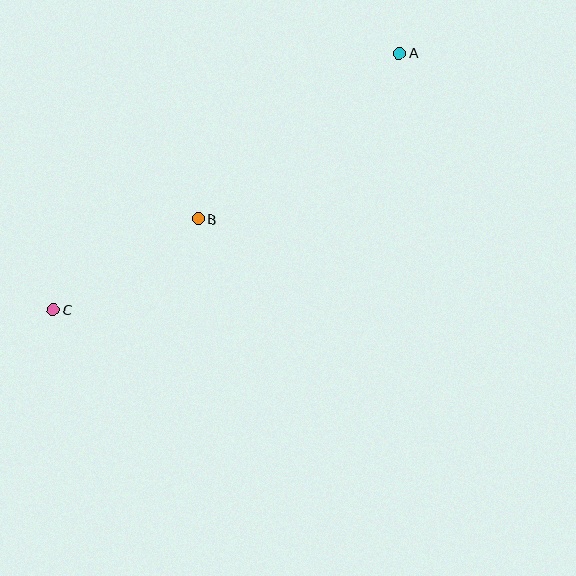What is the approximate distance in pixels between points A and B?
The distance between A and B is approximately 260 pixels.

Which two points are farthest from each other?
Points A and C are farthest from each other.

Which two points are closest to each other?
Points B and C are closest to each other.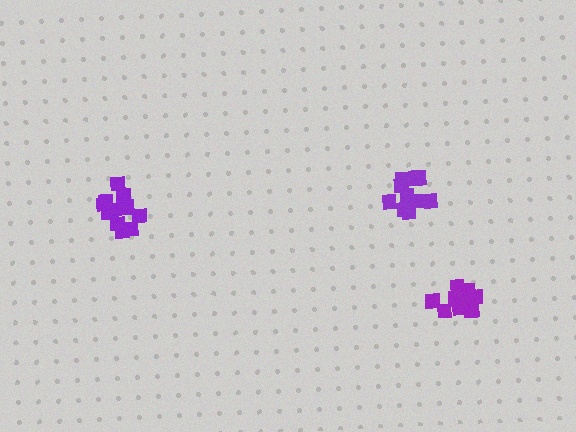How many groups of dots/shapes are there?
There are 3 groups.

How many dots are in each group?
Group 1: 12 dots, Group 2: 11 dots, Group 3: 14 dots (37 total).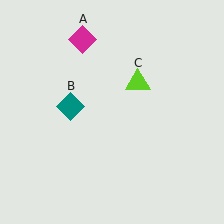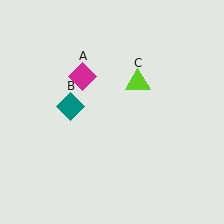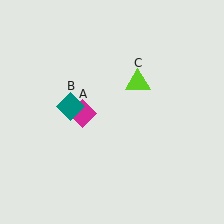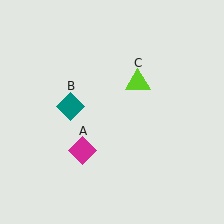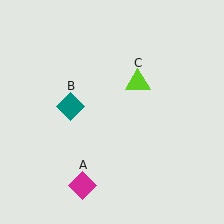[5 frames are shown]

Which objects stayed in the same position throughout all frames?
Teal diamond (object B) and lime triangle (object C) remained stationary.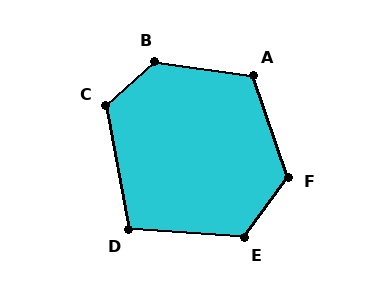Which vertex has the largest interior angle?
B, at approximately 130 degrees.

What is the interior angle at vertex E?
Approximately 122 degrees (obtuse).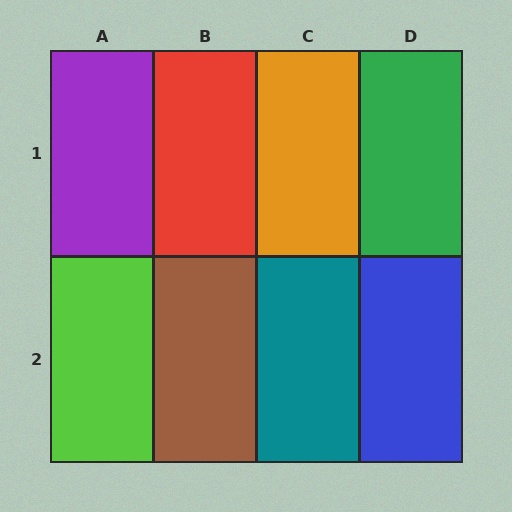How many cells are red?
1 cell is red.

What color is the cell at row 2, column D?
Blue.